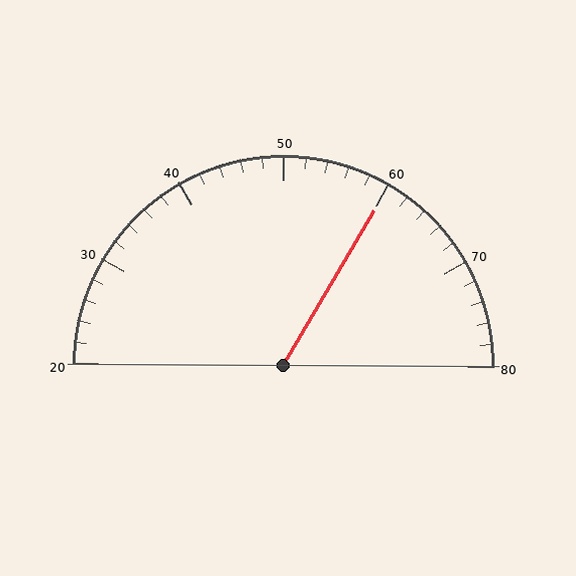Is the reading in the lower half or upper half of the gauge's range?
The reading is in the upper half of the range (20 to 80).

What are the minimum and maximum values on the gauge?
The gauge ranges from 20 to 80.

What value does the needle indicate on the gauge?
The needle indicates approximately 60.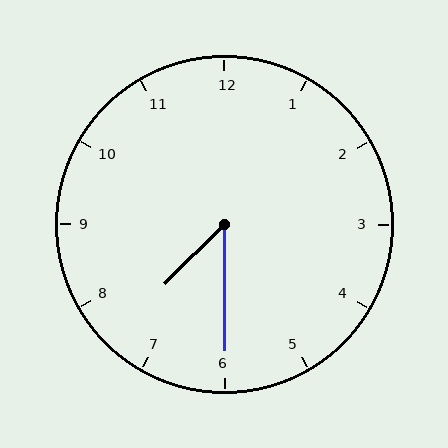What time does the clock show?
7:30.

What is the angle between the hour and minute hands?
Approximately 45 degrees.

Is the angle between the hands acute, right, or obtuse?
It is acute.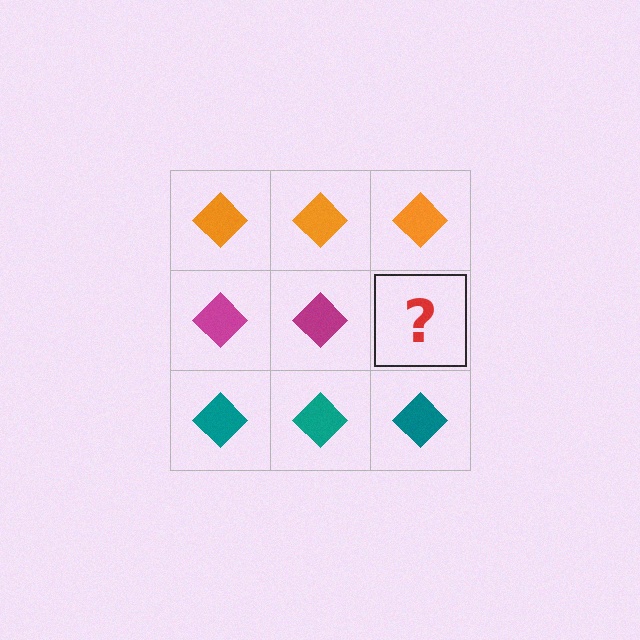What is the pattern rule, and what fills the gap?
The rule is that each row has a consistent color. The gap should be filled with a magenta diamond.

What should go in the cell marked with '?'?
The missing cell should contain a magenta diamond.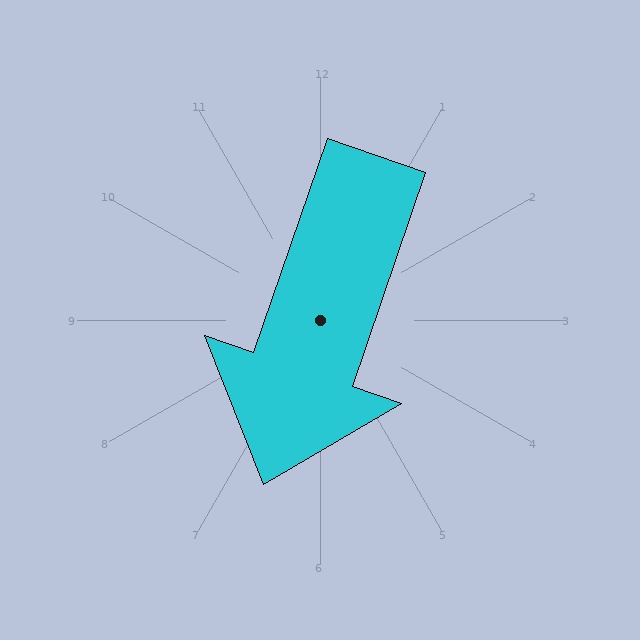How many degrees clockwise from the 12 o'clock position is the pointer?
Approximately 199 degrees.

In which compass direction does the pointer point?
South.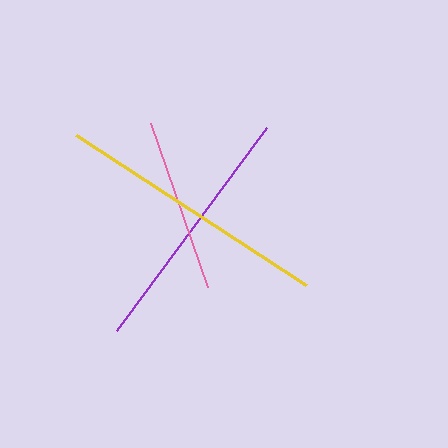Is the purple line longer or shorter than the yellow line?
The yellow line is longer than the purple line.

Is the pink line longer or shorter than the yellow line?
The yellow line is longer than the pink line.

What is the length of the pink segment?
The pink segment is approximately 173 pixels long.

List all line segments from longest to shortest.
From longest to shortest: yellow, purple, pink.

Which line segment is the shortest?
The pink line is the shortest at approximately 173 pixels.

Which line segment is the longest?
The yellow line is the longest at approximately 275 pixels.